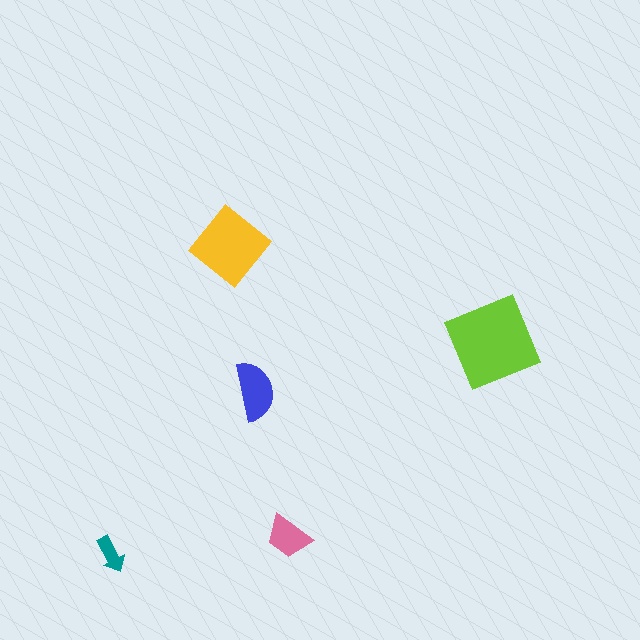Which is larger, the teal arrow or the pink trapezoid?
The pink trapezoid.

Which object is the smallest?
The teal arrow.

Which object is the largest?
The lime square.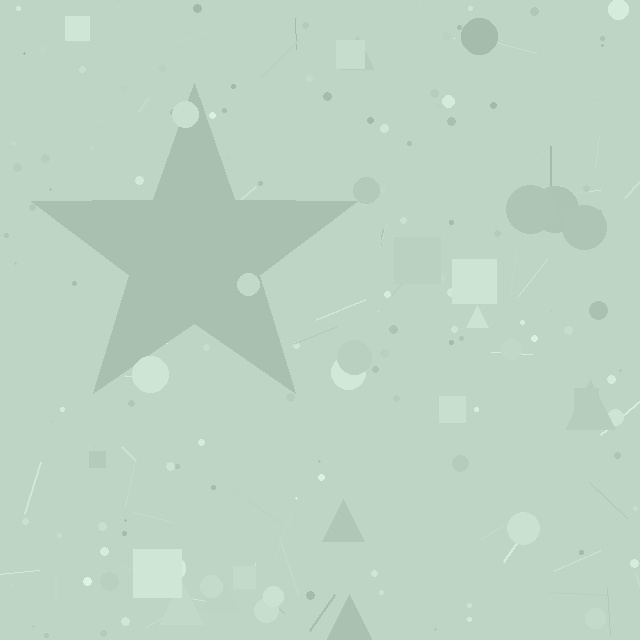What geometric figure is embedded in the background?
A star is embedded in the background.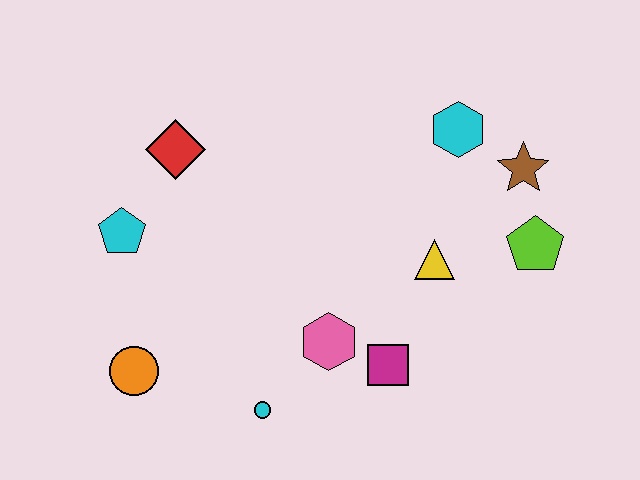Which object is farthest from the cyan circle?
The brown star is farthest from the cyan circle.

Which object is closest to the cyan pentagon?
The red diamond is closest to the cyan pentagon.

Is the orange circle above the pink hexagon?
No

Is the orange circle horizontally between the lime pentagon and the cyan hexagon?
No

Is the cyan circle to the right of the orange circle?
Yes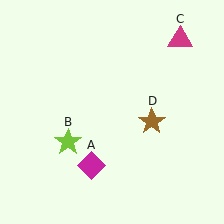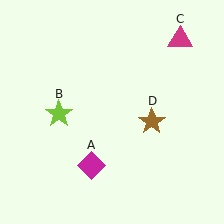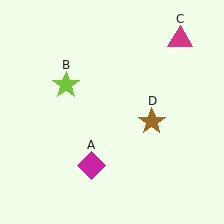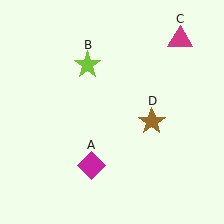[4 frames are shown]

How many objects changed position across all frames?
1 object changed position: lime star (object B).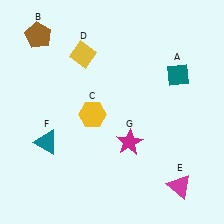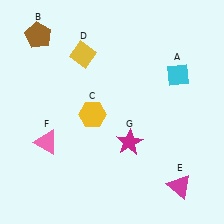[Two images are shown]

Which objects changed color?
A changed from teal to cyan. F changed from teal to pink.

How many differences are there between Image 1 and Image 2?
There are 2 differences between the two images.